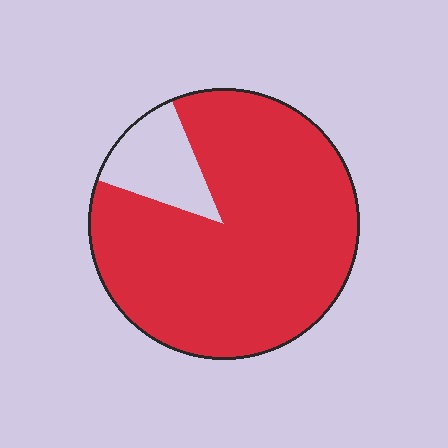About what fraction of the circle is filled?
About seven eighths (7/8).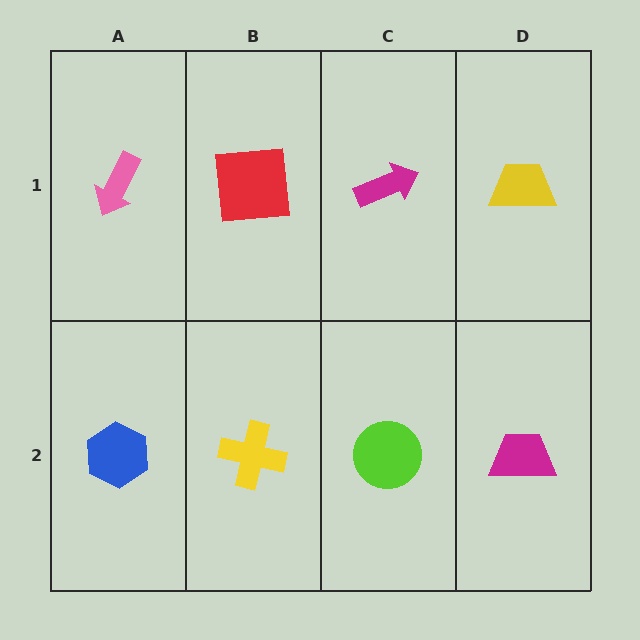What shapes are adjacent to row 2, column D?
A yellow trapezoid (row 1, column D), a lime circle (row 2, column C).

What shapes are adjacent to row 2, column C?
A magenta arrow (row 1, column C), a yellow cross (row 2, column B), a magenta trapezoid (row 2, column D).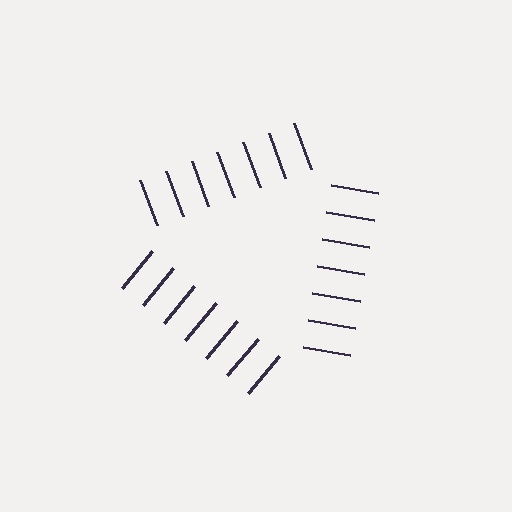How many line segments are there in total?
21 — 7 along each of the 3 edges.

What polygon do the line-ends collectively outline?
An illusory triangle — the line segments terminate on its edges but no continuous stroke is drawn.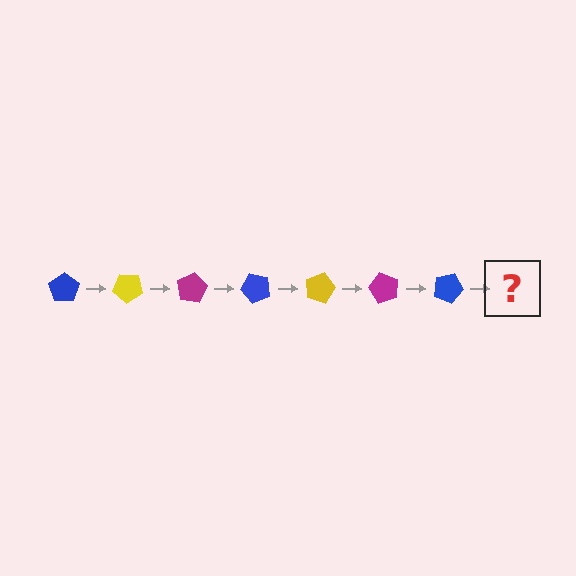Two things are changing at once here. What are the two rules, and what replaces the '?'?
The two rules are that it rotates 40 degrees each step and the color cycles through blue, yellow, and magenta. The '?' should be a yellow pentagon, rotated 280 degrees from the start.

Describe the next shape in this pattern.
It should be a yellow pentagon, rotated 280 degrees from the start.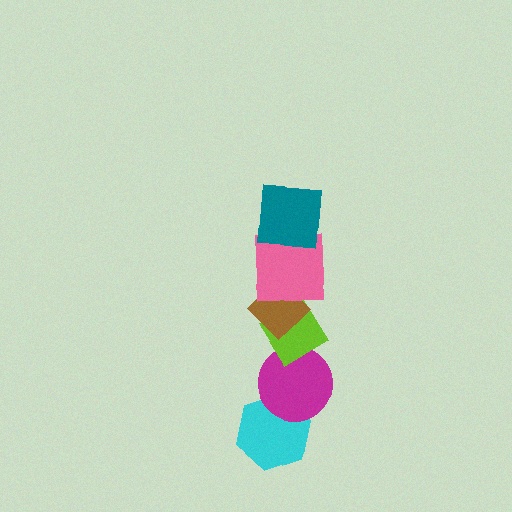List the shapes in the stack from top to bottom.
From top to bottom: the teal square, the pink square, the brown diamond, the lime diamond, the magenta circle, the cyan hexagon.